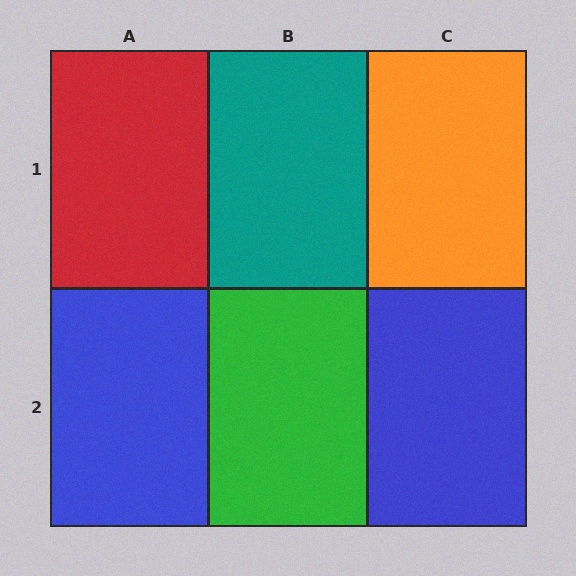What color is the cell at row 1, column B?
Teal.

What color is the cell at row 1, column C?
Orange.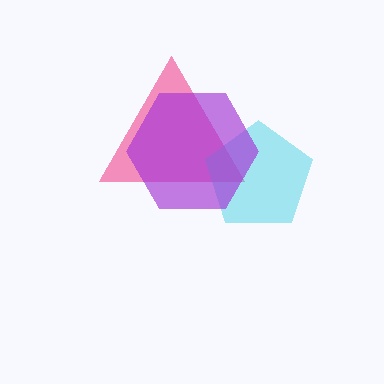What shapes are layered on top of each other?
The layered shapes are: a pink triangle, a cyan pentagon, a purple hexagon.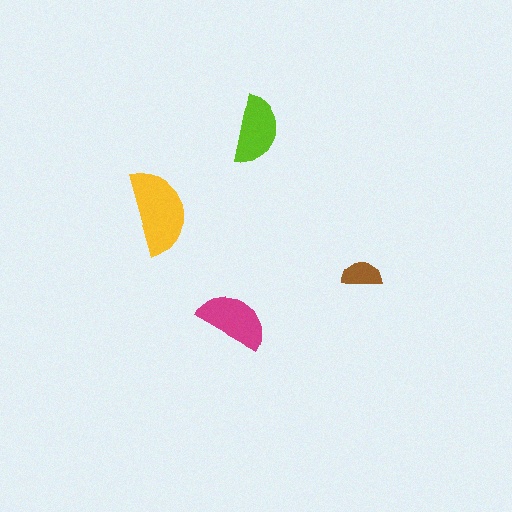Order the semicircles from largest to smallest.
the yellow one, the magenta one, the lime one, the brown one.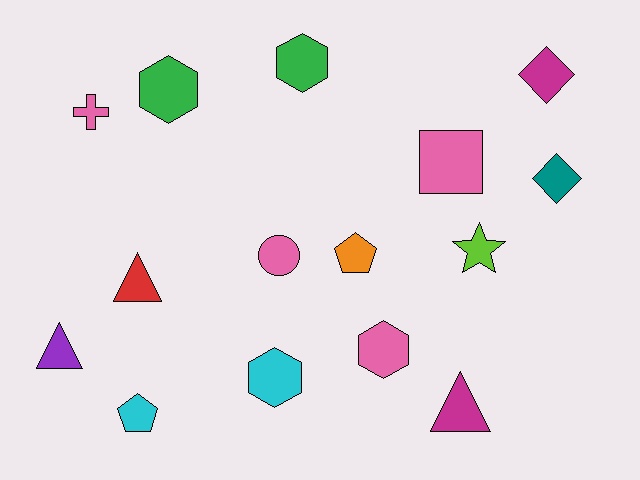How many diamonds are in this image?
There are 2 diamonds.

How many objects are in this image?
There are 15 objects.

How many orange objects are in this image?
There is 1 orange object.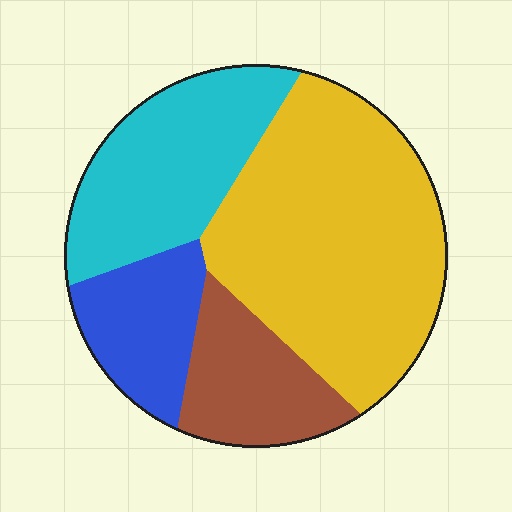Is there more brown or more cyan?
Cyan.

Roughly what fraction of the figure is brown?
Brown takes up about one sixth (1/6) of the figure.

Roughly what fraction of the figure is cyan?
Cyan takes up less than a quarter of the figure.